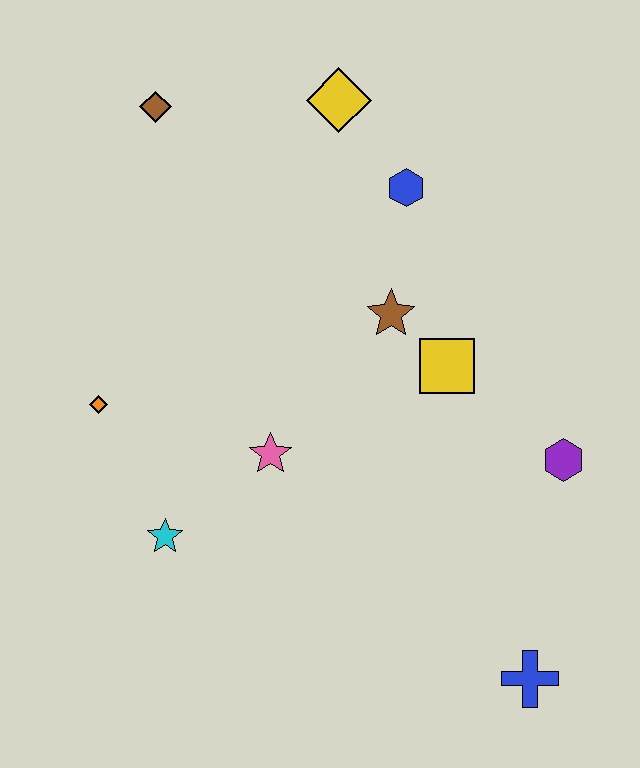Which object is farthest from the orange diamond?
The blue cross is farthest from the orange diamond.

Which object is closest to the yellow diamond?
The blue hexagon is closest to the yellow diamond.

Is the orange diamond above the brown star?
No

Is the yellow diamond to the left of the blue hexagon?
Yes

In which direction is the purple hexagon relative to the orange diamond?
The purple hexagon is to the right of the orange diamond.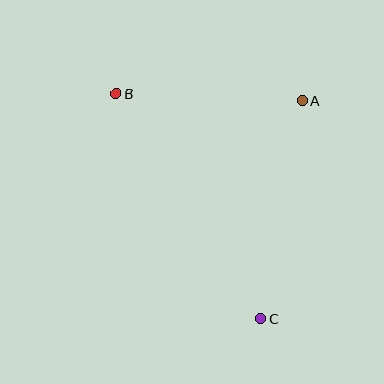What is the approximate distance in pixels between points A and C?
The distance between A and C is approximately 222 pixels.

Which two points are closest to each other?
Points A and B are closest to each other.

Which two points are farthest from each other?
Points B and C are farthest from each other.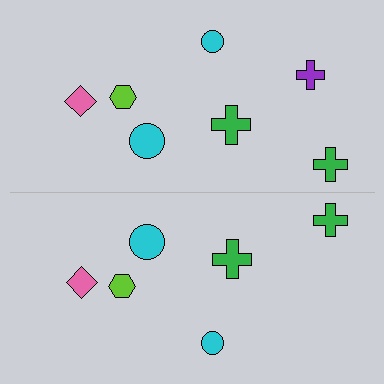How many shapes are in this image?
There are 13 shapes in this image.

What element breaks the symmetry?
A purple cross is missing from the bottom side.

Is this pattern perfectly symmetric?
No, the pattern is not perfectly symmetric. A purple cross is missing from the bottom side.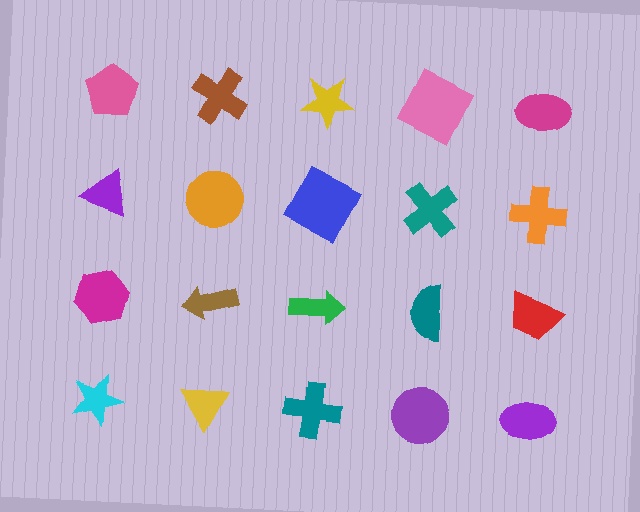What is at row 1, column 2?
A brown cross.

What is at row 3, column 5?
A red trapezoid.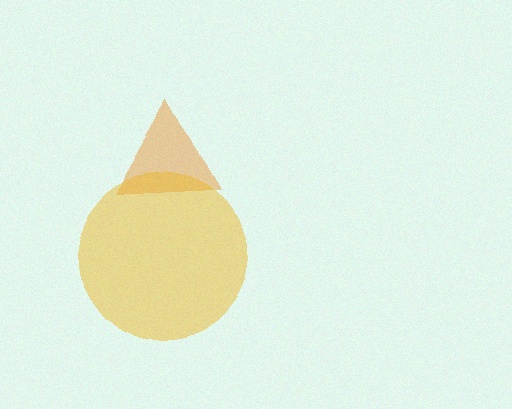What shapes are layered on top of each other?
The layered shapes are: an orange triangle, a yellow circle.